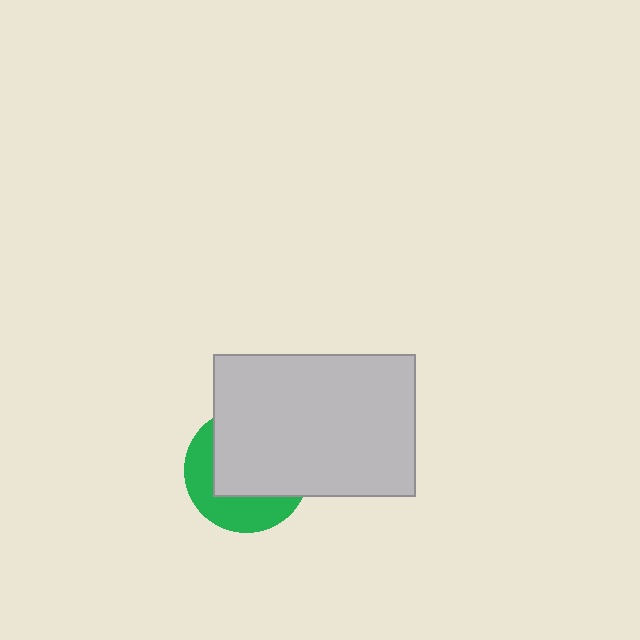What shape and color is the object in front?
The object in front is a light gray rectangle.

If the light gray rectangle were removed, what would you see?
You would see the complete green circle.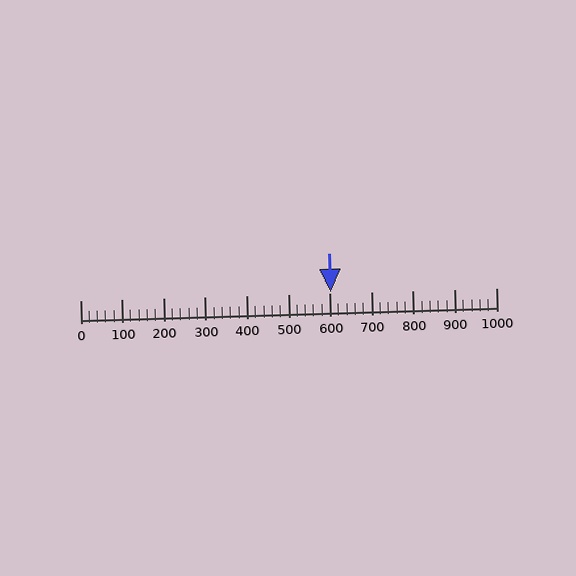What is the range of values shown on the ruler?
The ruler shows values from 0 to 1000.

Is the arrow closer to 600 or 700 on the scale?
The arrow is closer to 600.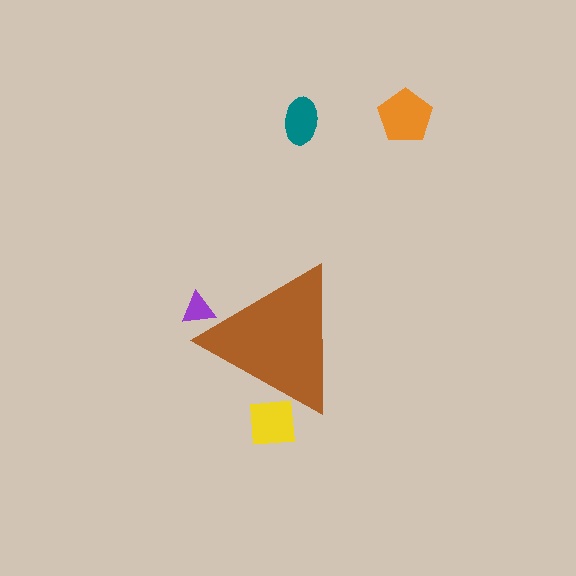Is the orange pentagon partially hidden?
No, the orange pentagon is fully visible.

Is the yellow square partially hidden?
Yes, the yellow square is partially hidden behind the brown triangle.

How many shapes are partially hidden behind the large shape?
2 shapes are partially hidden.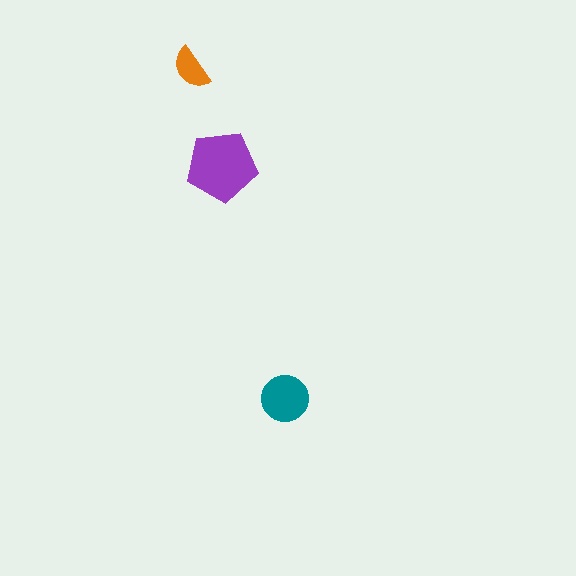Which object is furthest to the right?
The teal circle is rightmost.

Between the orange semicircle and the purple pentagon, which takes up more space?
The purple pentagon.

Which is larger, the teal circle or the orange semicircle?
The teal circle.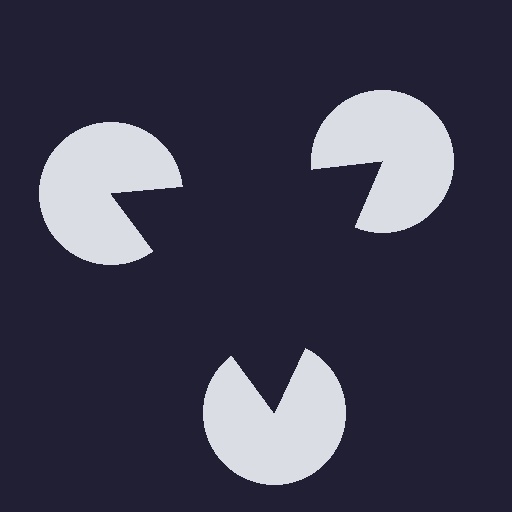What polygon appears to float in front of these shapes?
An illusory triangle — its edges are inferred from the aligned wedge cuts in the pac-man discs, not physically drawn.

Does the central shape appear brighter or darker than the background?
It typically appears slightly darker than the background, even though no actual brightness change is drawn.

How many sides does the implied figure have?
3 sides.